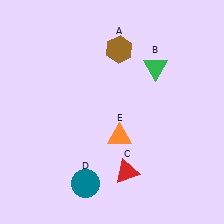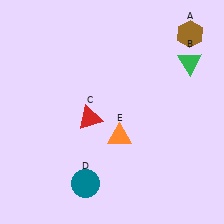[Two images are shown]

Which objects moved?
The objects that moved are: the brown hexagon (A), the green triangle (B), the red triangle (C).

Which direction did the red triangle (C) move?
The red triangle (C) moved up.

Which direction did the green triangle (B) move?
The green triangle (B) moved right.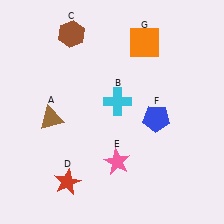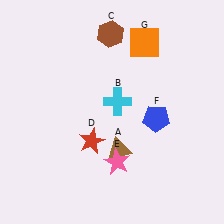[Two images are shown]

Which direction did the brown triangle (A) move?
The brown triangle (A) moved right.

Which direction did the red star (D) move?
The red star (D) moved up.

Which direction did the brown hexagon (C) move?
The brown hexagon (C) moved right.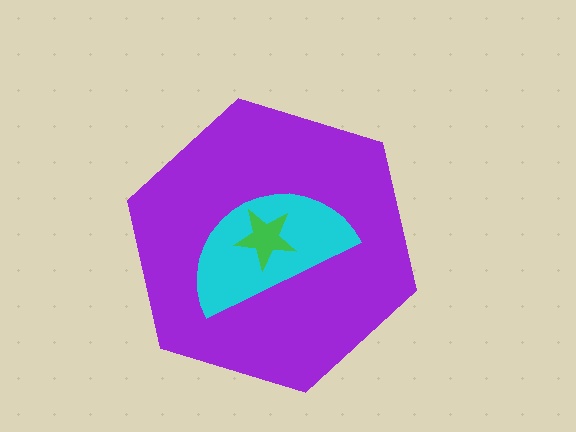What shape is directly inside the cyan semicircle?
The green star.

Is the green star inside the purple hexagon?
Yes.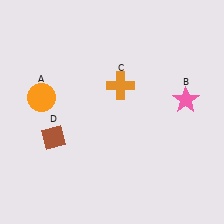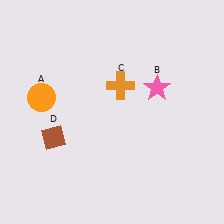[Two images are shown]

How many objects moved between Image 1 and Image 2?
1 object moved between the two images.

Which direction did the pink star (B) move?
The pink star (B) moved left.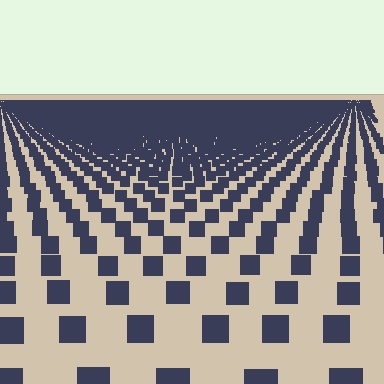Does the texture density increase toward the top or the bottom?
Density increases toward the top.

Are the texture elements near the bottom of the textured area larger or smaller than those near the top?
Larger. Near the bottom, elements are closer to the viewer and appear at a bigger on-screen size.